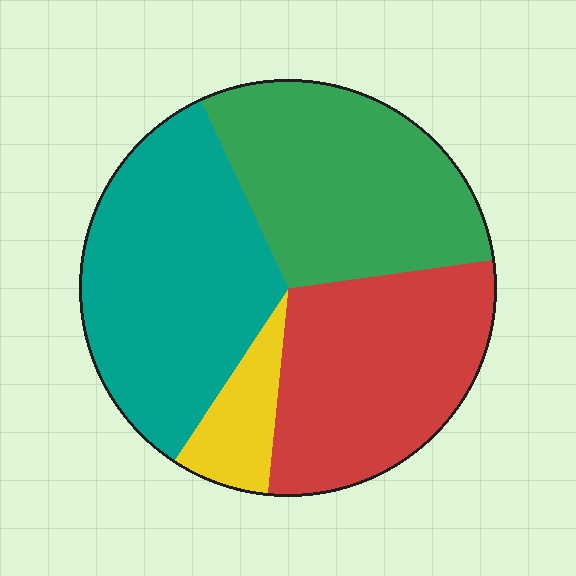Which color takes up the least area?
Yellow, at roughly 10%.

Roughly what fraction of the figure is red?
Red takes up about one quarter (1/4) of the figure.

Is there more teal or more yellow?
Teal.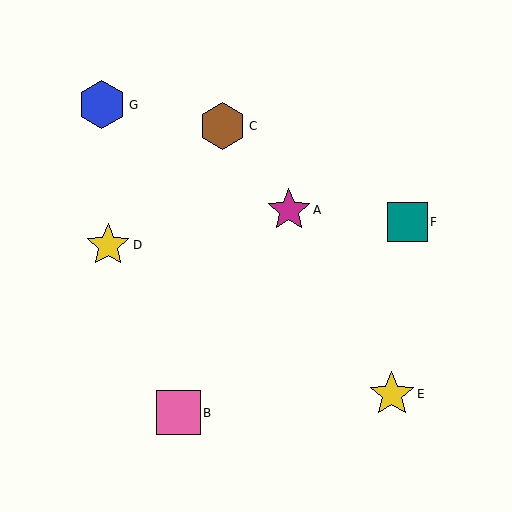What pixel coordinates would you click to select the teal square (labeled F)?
Click at (407, 222) to select the teal square F.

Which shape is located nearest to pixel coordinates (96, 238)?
The yellow star (labeled D) at (108, 245) is nearest to that location.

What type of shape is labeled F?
Shape F is a teal square.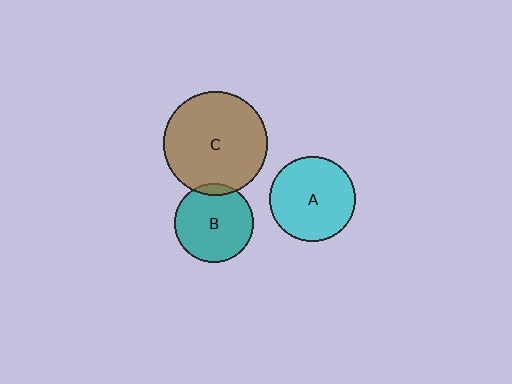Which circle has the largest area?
Circle C (brown).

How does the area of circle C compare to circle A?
Approximately 1.5 times.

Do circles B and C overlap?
Yes.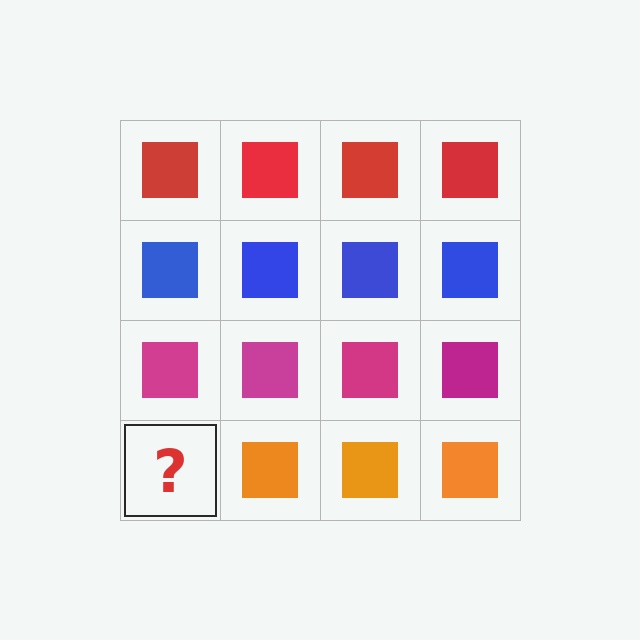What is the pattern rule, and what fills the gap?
The rule is that each row has a consistent color. The gap should be filled with an orange square.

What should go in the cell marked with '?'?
The missing cell should contain an orange square.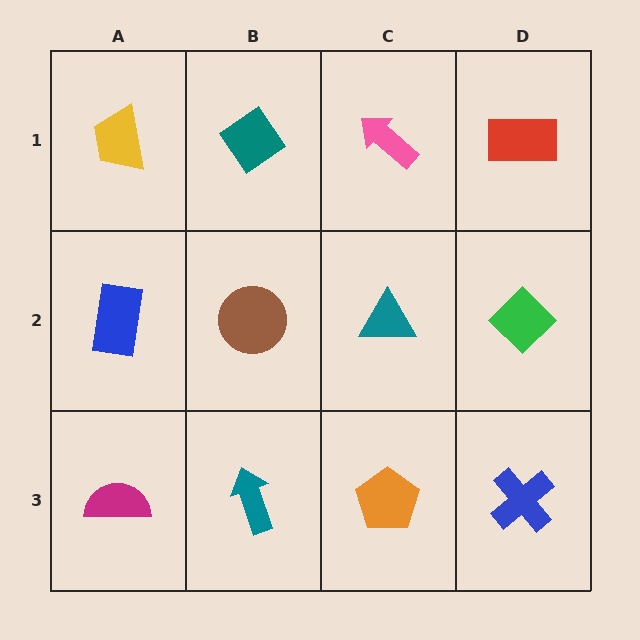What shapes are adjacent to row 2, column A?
A yellow trapezoid (row 1, column A), a magenta semicircle (row 3, column A), a brown circle (row 2, column B).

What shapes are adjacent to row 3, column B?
A brown circle (row 2, column B), a magenta semicircle (row 3, column A), an orange pentagon (row 3, column C).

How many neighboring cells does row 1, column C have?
3.